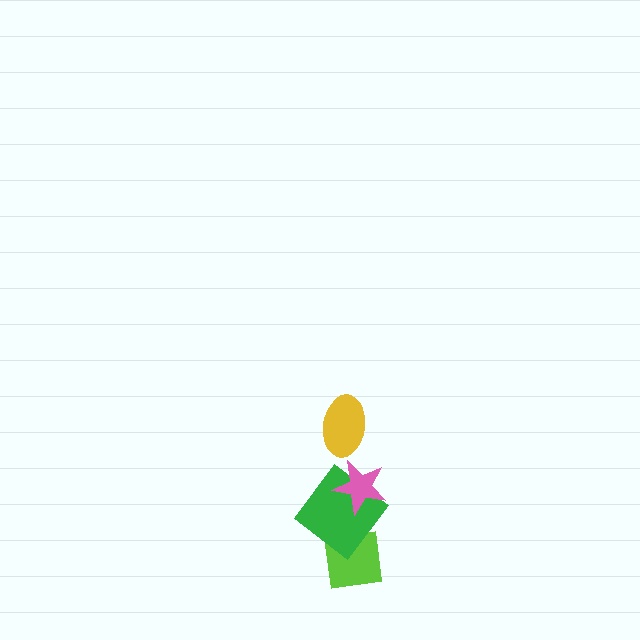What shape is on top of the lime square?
The green diamond is on top of the lime square.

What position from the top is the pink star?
The pink star is 2nd from the top.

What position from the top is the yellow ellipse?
The yellow ellipse is 1st from the top.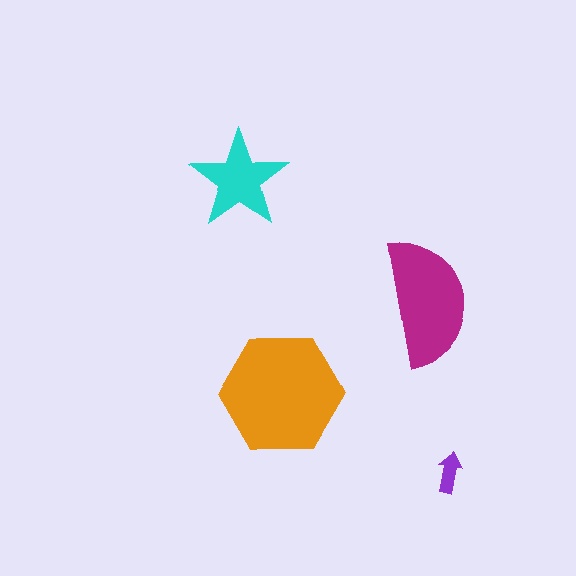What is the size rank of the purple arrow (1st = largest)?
4th.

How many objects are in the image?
There are 4 objects in the image.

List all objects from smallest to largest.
The purple arrow, the cyan star, the magenta semicircle, the orange hexagon.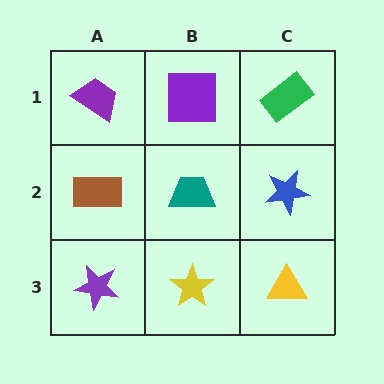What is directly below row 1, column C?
A blue star.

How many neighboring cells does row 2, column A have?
3.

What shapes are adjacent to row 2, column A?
A purple trapezoid (row 1, column A), a purple star (row 3, column A), a teal trapezoid (row 2, column B).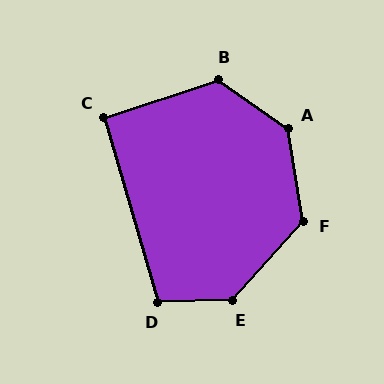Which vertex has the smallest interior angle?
C, at approximately 92 degrees.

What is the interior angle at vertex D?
Approximately 105 degrees (obtuse).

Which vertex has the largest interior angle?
A, at approximately 134 degrees.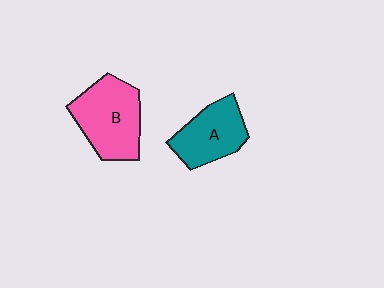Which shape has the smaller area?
Shape A (teal).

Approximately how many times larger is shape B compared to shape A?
Approximately 1.3 times.